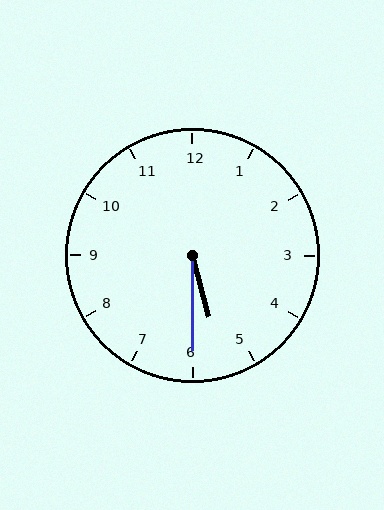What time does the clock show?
5:30.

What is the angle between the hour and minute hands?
Approximately 15 degrees.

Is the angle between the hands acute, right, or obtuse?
It is acute.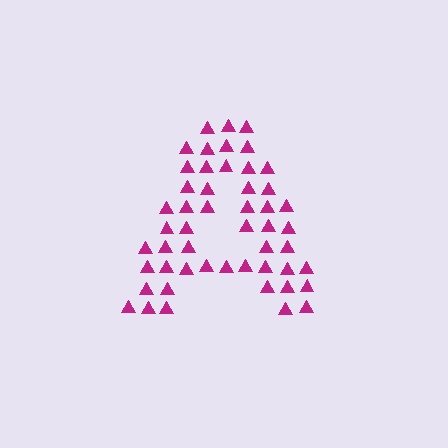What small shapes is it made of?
It is made of small triangles.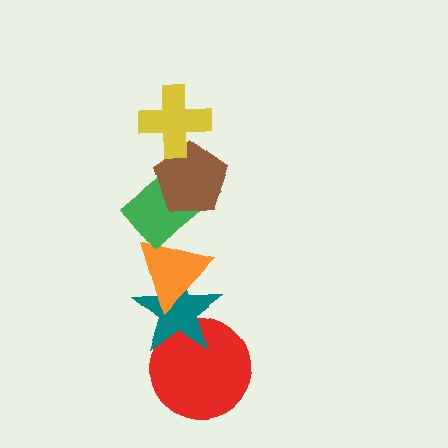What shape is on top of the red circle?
The teal star is on top of the red circle.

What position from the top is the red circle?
The red circle is 6th from the top.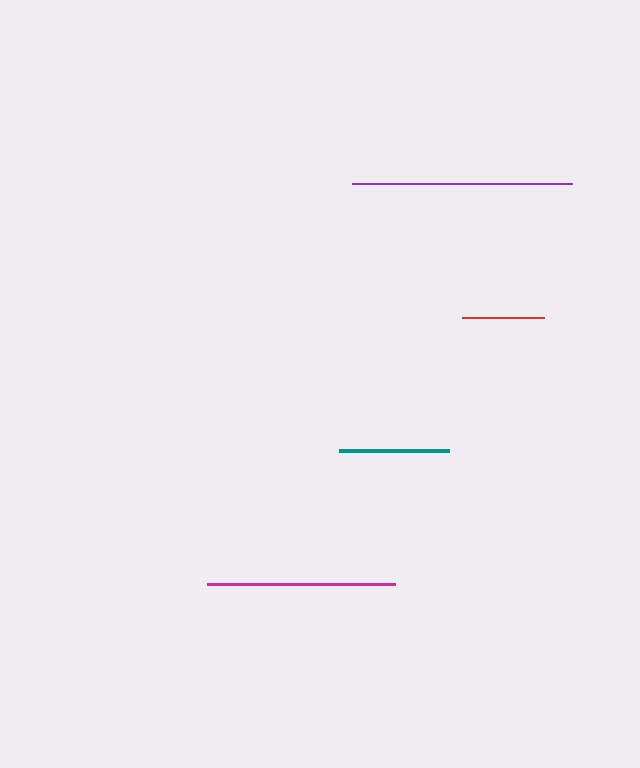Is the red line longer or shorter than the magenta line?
The magenta line is longer than the red line.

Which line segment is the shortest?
The red line is the shortest at approximately 82 pixels.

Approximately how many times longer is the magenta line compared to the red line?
The magenta line is approximately 2.3 times the length of the red line.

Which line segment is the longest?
The purple line is the longest at approximately 220 pixels.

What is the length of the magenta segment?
The magenta segment is approximately 187 pixels long.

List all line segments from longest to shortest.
From longest to shortest: purple, magenta, teal, red.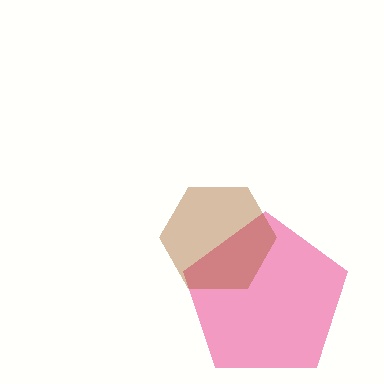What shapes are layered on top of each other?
The layered shapes are: a pink pentagon, a brown hexagon.